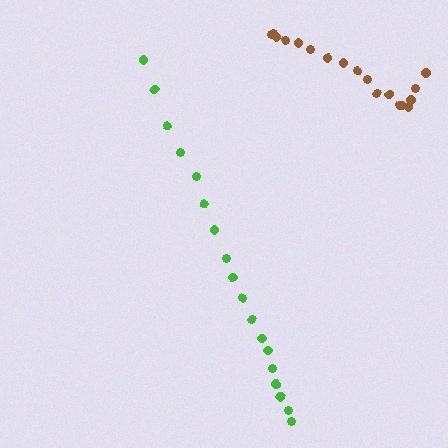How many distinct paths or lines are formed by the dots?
There are 2 distinct paths.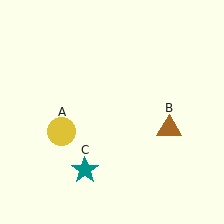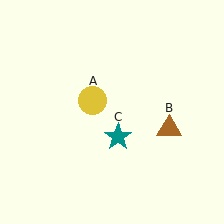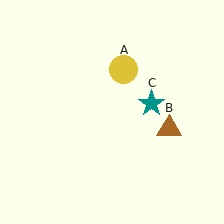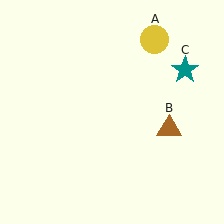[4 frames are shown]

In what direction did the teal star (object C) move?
The teal star (object C) moved up and to the right.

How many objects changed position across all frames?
2 objects changed position: yellow circle (object A), teal star (object C).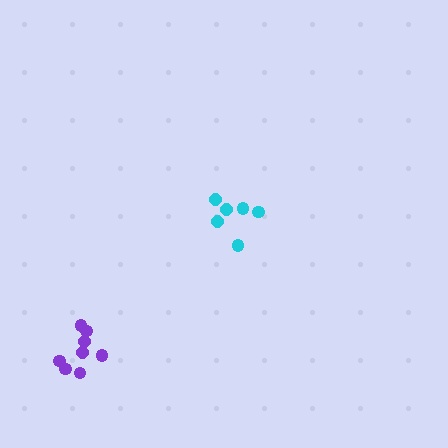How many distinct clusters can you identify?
There are 2 distinct clusters.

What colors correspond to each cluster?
The clusters are colored: purple, cyan.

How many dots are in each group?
Group 1: 8 dots, Group 2: 6 dots (14 total).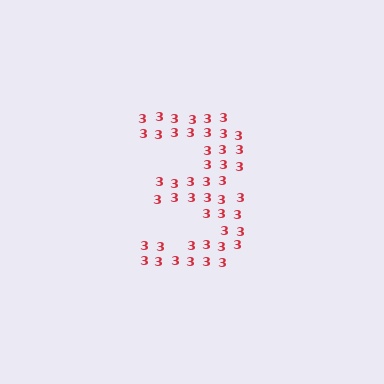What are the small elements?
The small elements are digit 3's.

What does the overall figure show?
The overall figure shows the digit 3.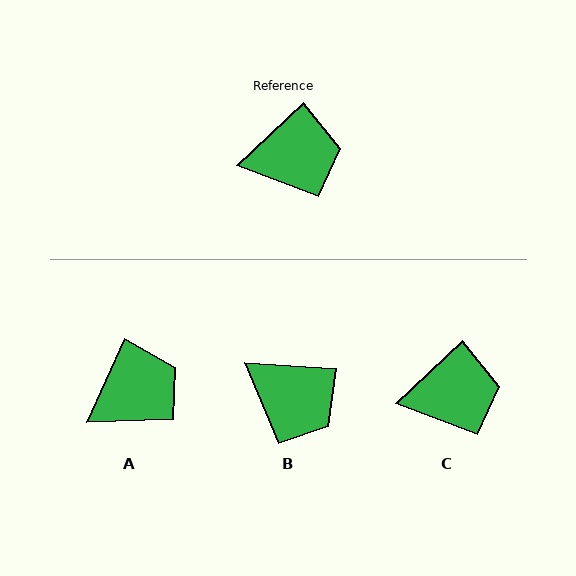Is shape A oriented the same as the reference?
No, it is off by about 22 degrees.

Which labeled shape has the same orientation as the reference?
C.